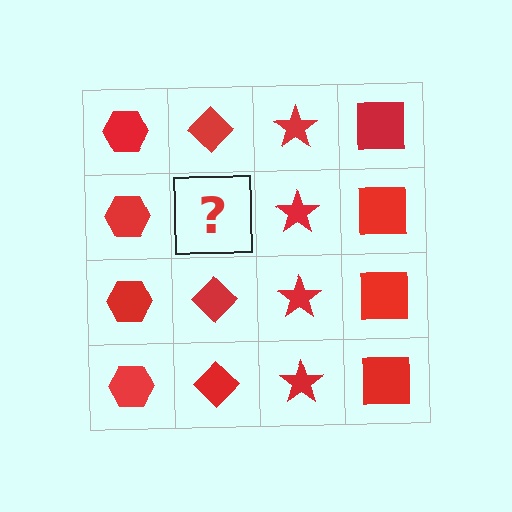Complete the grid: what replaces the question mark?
The question mark should be replaced with a red diamond.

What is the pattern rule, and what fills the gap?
The rule is that each column has a consistent shape. The gap should be filled with a red diamond.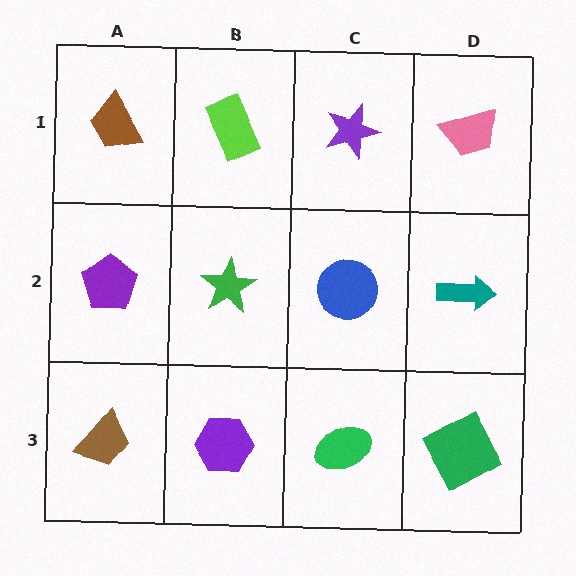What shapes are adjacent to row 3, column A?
A purple pentagon (row 2, column A), a purple hexagon (row 3, column B).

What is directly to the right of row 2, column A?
A green star.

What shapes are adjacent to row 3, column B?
A green star (row 2, column B), a brown trapezoid (row 3, column A), a green ellipse (row 3, column C).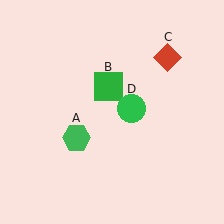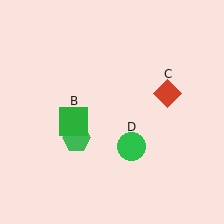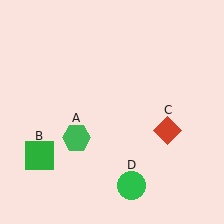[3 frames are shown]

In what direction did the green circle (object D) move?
The green circle (object D) moved down.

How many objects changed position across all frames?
3 objects changed position: green square (object B), red diamond (object C), green circle (object D).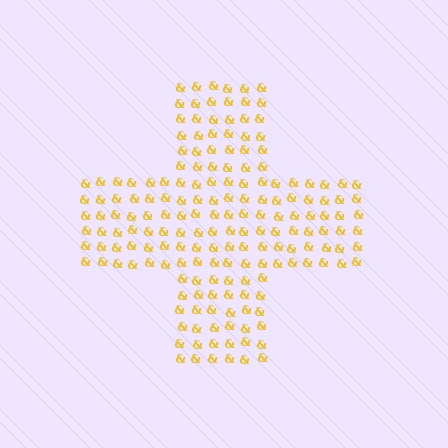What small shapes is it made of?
It is made of small ampersands.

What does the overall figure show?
The overall figure shows a cross.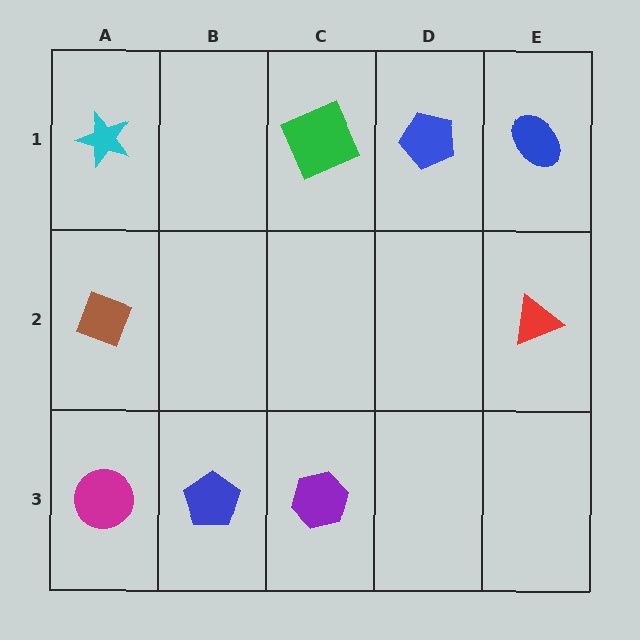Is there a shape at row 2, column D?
No, that cell is empty.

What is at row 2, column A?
A brown diamond.